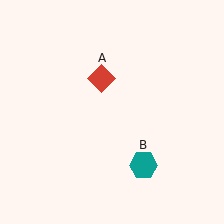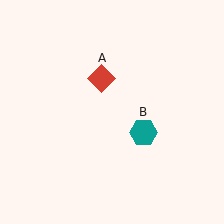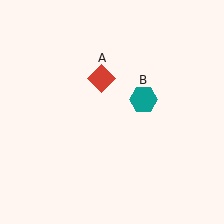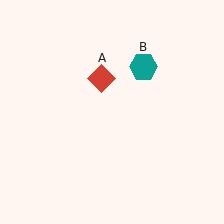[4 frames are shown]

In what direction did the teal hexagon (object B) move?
The teal hexagon (object B) moved up.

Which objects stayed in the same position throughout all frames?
Red diamond (object A) remained stationary.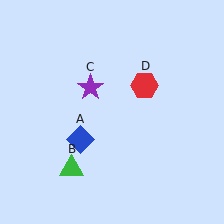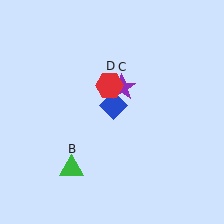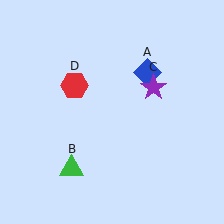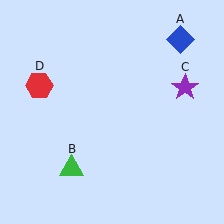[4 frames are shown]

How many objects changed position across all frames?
3 objects changed position: blue diamond (object A), purple star (object C), red hexagon (object D).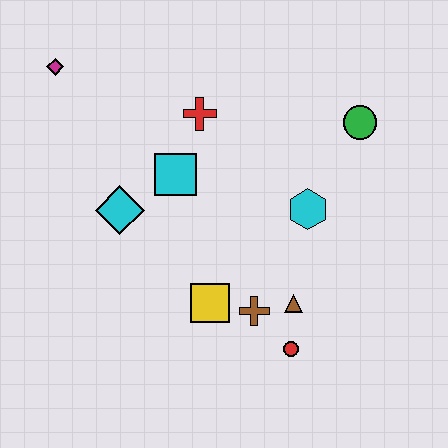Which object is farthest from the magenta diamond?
The red circle is farthest from the magenta diamond.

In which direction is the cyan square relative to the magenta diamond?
The cyan square is to the right of the magenta diamond.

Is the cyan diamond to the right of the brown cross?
No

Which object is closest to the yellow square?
The brown cross is closest to the yellow square.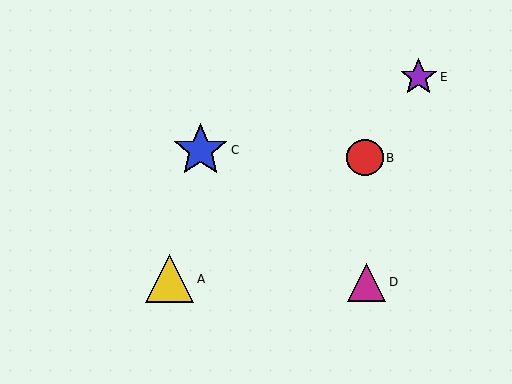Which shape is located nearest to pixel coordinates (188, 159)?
The blue star (labeled C) at (200, 150) is nearest to that location.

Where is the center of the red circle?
The center of the red circle is at (365, 158).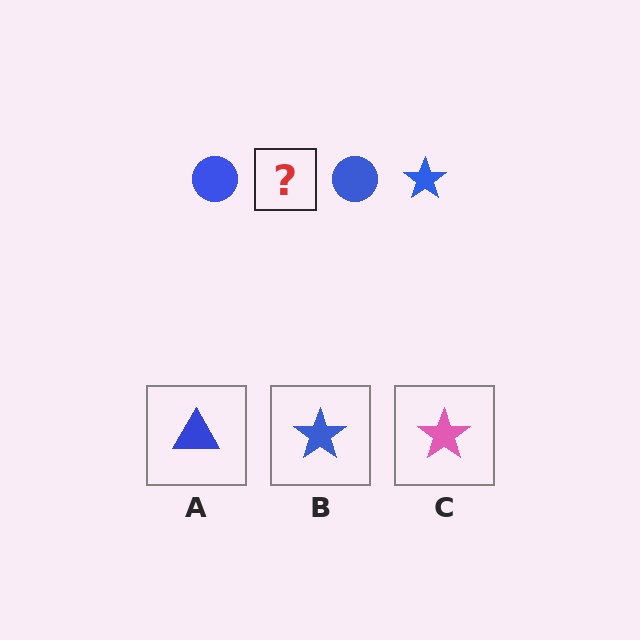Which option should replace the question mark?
Option B.